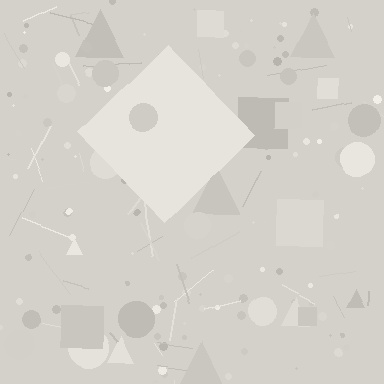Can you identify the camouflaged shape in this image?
The camouflaged shape is a diamond.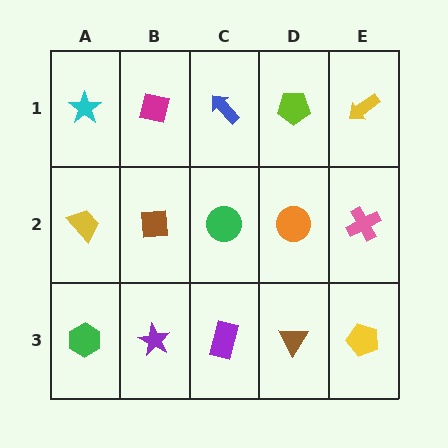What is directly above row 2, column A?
A cyan star.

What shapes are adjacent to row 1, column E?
A pink cross (row 2, column E), a lime pentagon (row 1, column D).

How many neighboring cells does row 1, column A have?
2.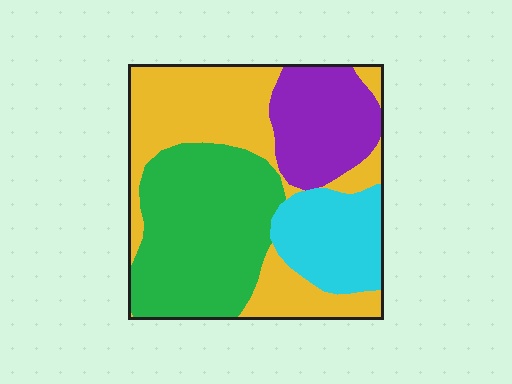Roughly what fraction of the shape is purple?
Purple takes up less than a quarter of the shape.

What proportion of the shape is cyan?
Cyan takes up about one sixth (1/6) of the shape.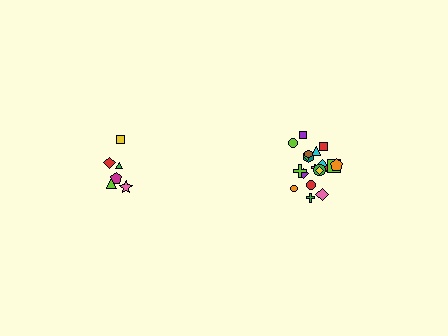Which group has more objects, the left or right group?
The right group.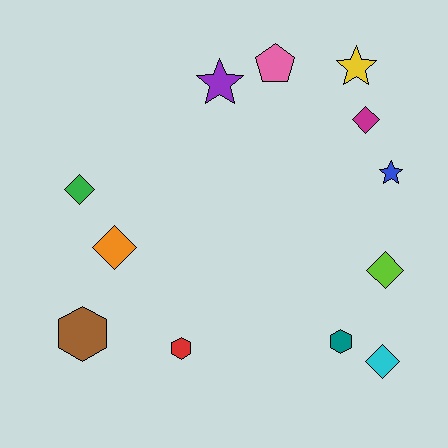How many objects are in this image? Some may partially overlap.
There are 12 objects.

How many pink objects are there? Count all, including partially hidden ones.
There is 1 pink object.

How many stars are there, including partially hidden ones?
There are 3 stars.